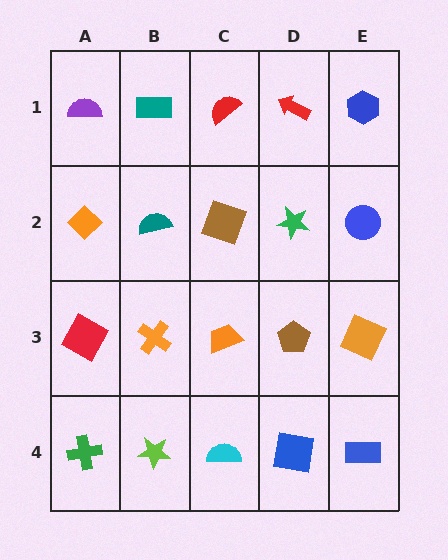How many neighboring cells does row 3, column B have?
4.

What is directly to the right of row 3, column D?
An orange square.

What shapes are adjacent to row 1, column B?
A teal semicircle (row 2, column B), a purple semicircle (row 1, column A), a red semicircle (row 1, column C).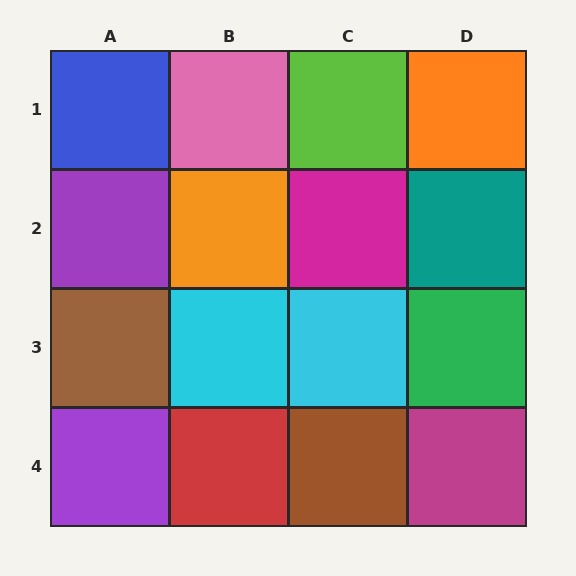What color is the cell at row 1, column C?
Lime.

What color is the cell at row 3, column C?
Cyan.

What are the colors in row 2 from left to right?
Purple, orange, magenta, teal.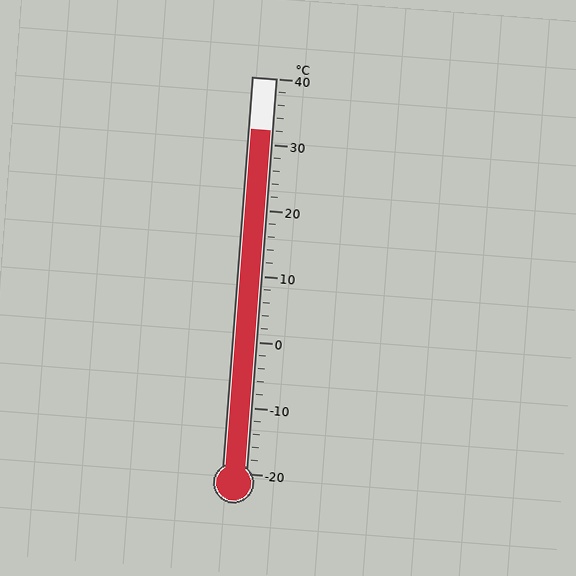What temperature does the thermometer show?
The thermometer shows approximately 32°C.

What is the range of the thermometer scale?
The thermometer scale ranges from -20°C to 40°C.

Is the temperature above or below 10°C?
The temperature is above 10°C.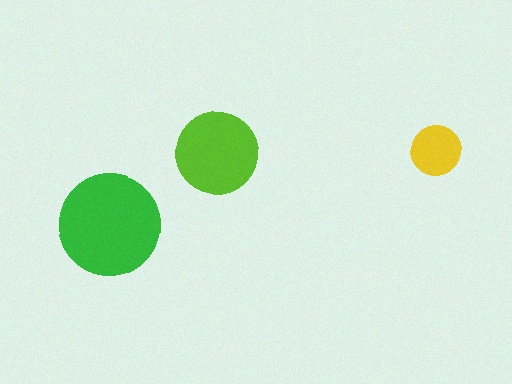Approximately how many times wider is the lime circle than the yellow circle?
About 1.5 times wider.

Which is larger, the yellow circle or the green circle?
The green one.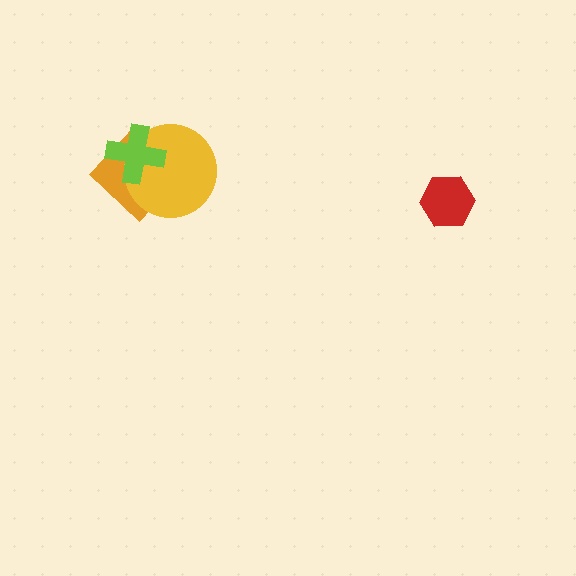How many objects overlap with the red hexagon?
0 objects overlap with the red hexagon.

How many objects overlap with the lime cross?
2 objects overlap with the lime cross.